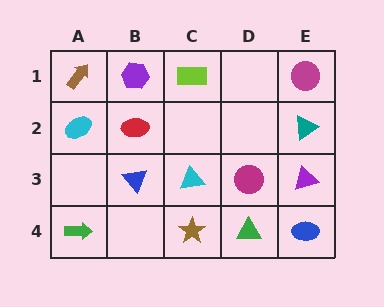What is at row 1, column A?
A brown arrow.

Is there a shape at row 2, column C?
No, that cell is empty.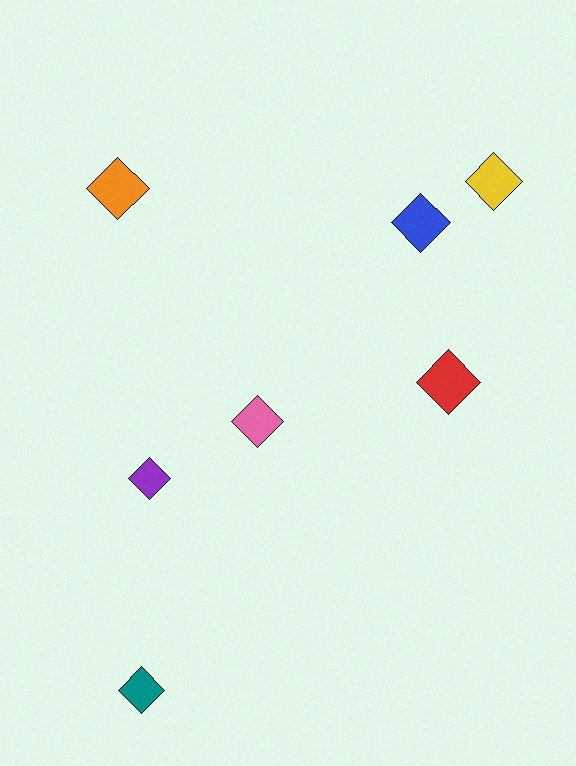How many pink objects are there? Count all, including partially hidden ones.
There is 1 pink object.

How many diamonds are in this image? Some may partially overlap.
There are 7 diamonds.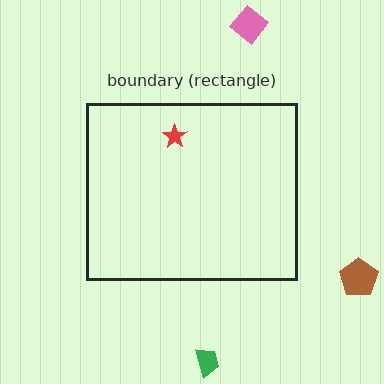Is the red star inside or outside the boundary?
Inside.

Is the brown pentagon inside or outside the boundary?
Outside.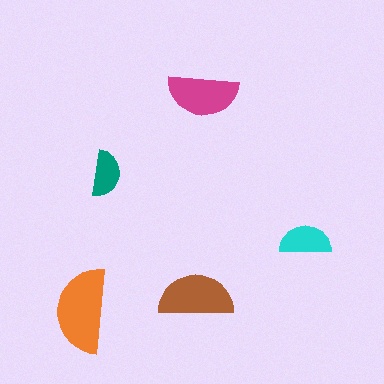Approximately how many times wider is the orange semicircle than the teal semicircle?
About 2 times wider.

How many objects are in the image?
There are 5 objects in the image.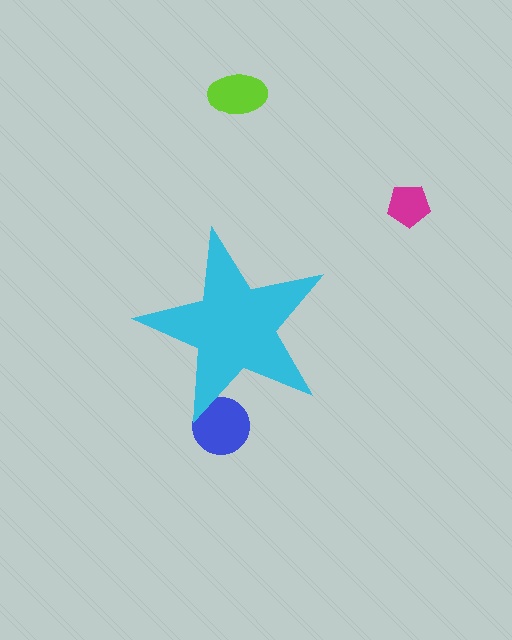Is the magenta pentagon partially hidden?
No, the magenta pentagon is fully visible.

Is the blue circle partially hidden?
Yes, the blue circle is partially hidden behind the cyan star.